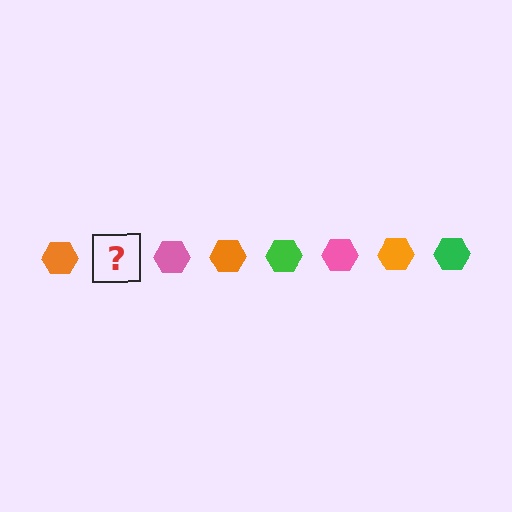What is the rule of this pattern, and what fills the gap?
The rule is that the pattern cycles through orange, green, pink hexagons. The gap should be filled with a green hexagon.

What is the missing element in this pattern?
The missing element is a green hexagon.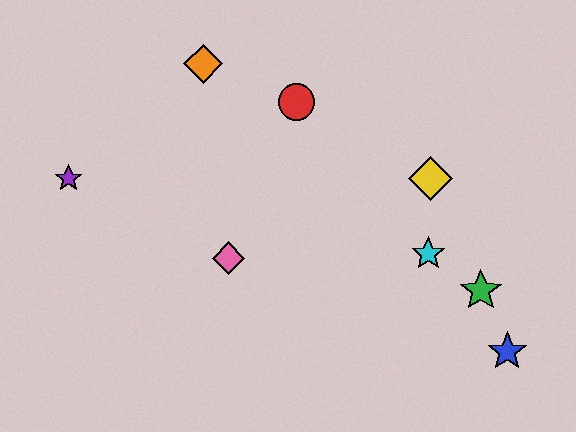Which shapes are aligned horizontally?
The yellow diamond, the purple star are aligned horizontally.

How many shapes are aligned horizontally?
2 shapes (the yellow diamond, the purple star) are aligned horizontally.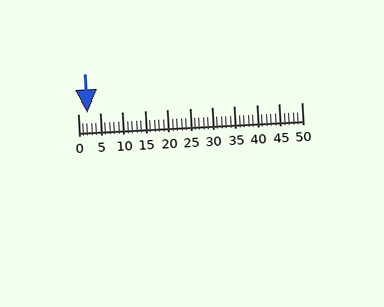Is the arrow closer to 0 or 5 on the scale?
The arrow is closer to 0.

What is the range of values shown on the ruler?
The ruler shows values from 0 to 50.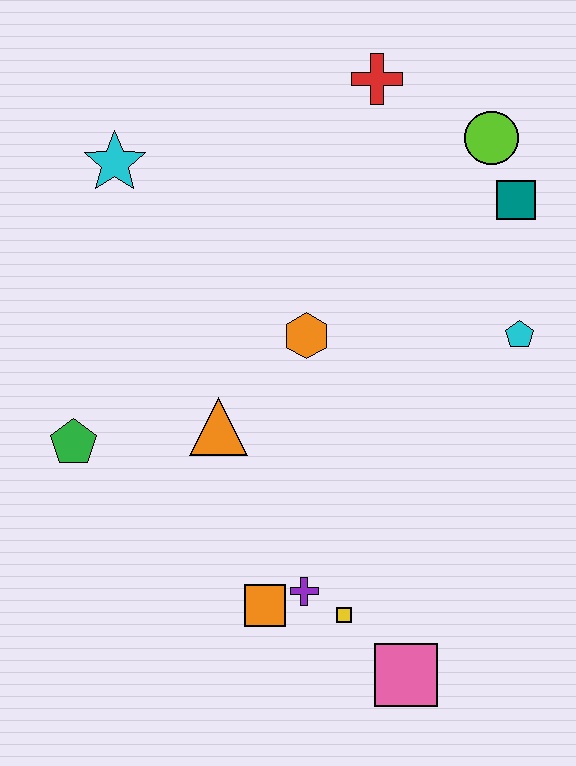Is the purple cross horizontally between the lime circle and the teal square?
No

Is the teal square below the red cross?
Yes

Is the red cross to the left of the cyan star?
No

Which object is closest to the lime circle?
The teal square is closest to the lime circle.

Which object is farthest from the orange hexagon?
The pink square is farthest from the orange hexagon.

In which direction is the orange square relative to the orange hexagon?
The orange square is below the orange hexagon.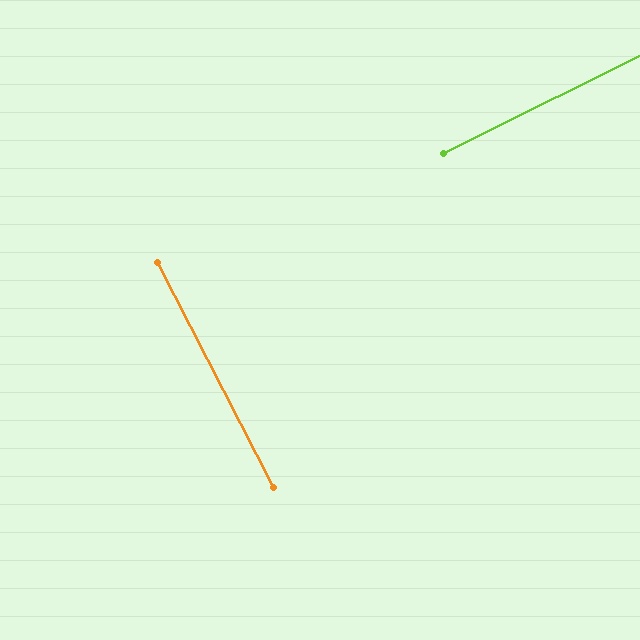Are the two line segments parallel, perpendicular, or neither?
Perpendicular — they meet at approximately 89°.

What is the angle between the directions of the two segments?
Approximately 89 degrees.